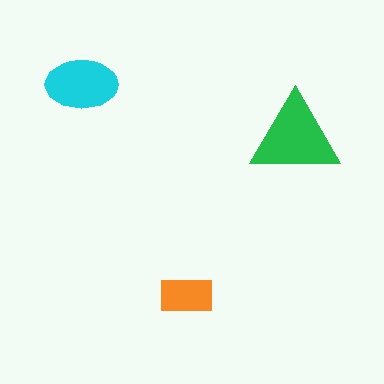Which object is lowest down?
The orange rectangle is bottommost.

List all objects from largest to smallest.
The green triangle, the cyan ellipse, the orange rectangle.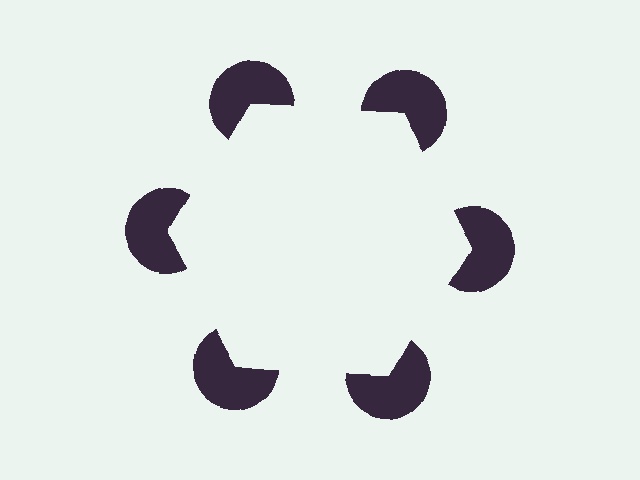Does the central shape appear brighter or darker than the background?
It typically appears slightly brighter than the background, even though no actual brightness change is drawn.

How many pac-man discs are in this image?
There are 6 — one at each vertex of the illusory hexagon.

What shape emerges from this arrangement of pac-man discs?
An illusory hexagon — its edges are inferred from the aligned wedge cuts in the pac-man discs, not physically drawn.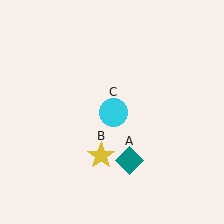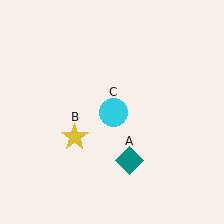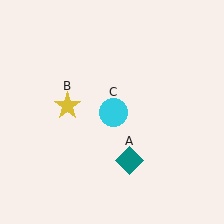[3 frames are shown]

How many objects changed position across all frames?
1 object changed position: yellow star (object B).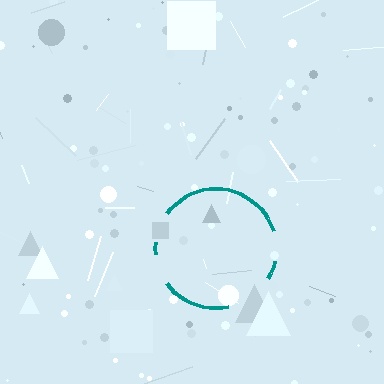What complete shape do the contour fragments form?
The contour fragments form a circle.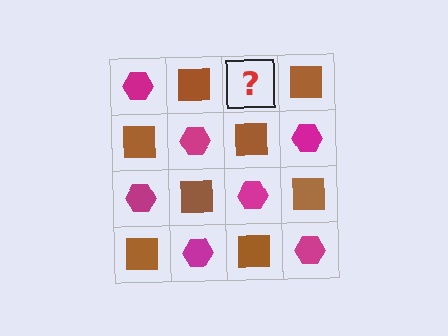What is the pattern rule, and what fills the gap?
The rule is that it alternates magenta hexagon and brown square in a checkerboard pattern. The gap should be filled with a magenta hexagon.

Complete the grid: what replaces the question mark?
The question mark should be replaced with a magenta hexagon.